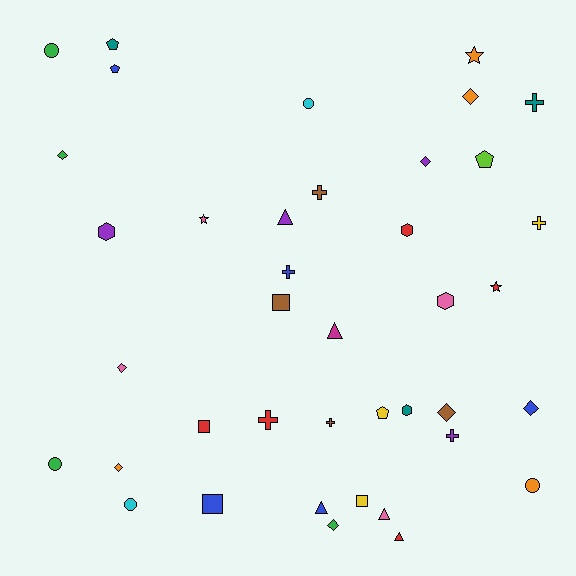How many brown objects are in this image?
There are 4 brown objects.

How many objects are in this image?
There are 40 objects.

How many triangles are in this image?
There are 5 triangles.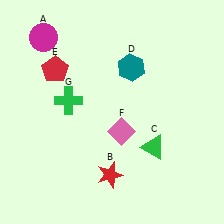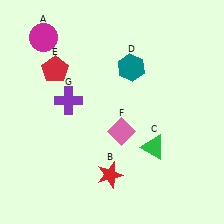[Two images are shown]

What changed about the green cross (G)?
In Image 1, G is green. In Image 2, it changed to purple.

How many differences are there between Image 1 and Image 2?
There is 1 difference between the two images.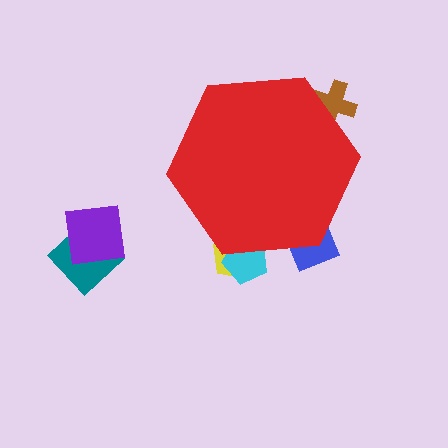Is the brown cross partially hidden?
Yes, the brown cross is partially hidden behind the red hexagon.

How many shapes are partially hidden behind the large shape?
4 shapes are partially hidden.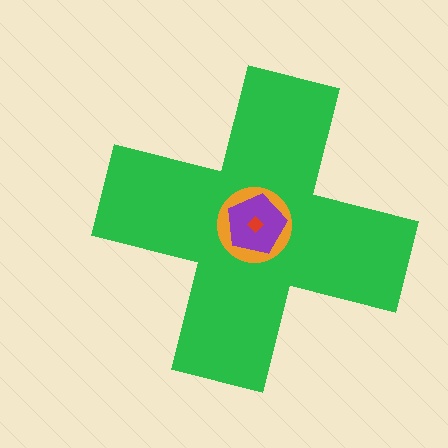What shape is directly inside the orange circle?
The purple pentagon.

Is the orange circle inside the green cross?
Yes.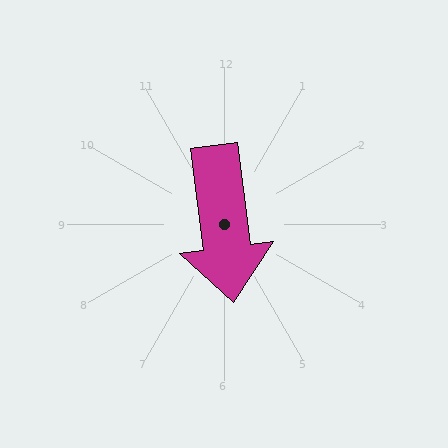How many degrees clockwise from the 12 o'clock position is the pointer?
Approximately 173 degrees.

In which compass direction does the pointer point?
South.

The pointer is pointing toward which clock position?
Roughly 6 o'clock.